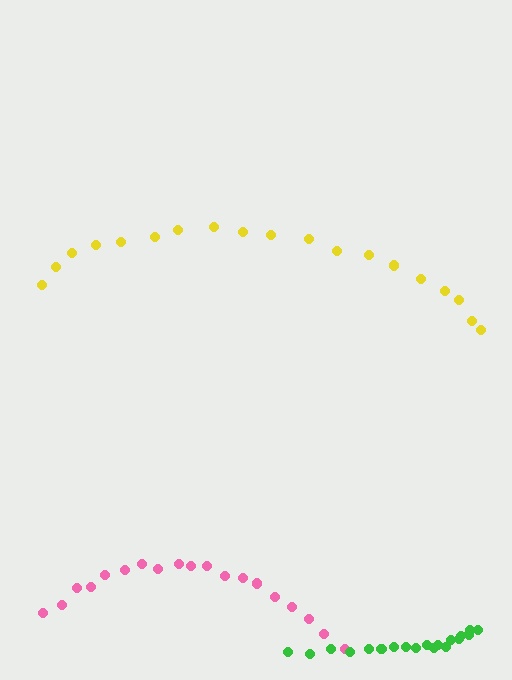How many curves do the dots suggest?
There are 3 distinct paths.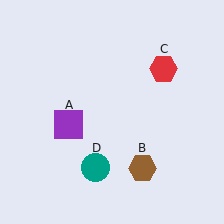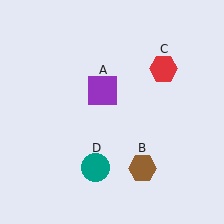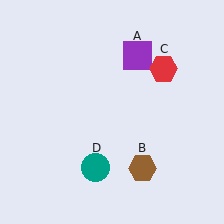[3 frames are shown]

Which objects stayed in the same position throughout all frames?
Brown hexagon (object B) and red hexagon (object C) and teal circle (object D) remained stationary.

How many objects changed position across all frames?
1 object changed position: purple square (object A).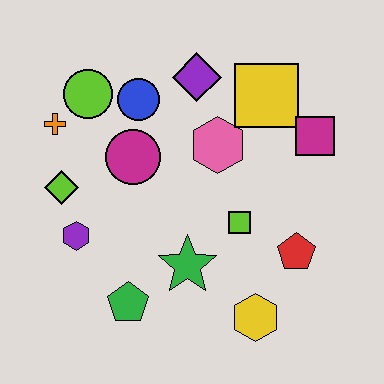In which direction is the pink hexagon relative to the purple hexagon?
The pink hexagon is to the right of the purple hexagon.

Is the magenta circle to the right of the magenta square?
No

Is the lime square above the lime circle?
No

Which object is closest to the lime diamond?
The purple hexagon is closest to the lime diamond.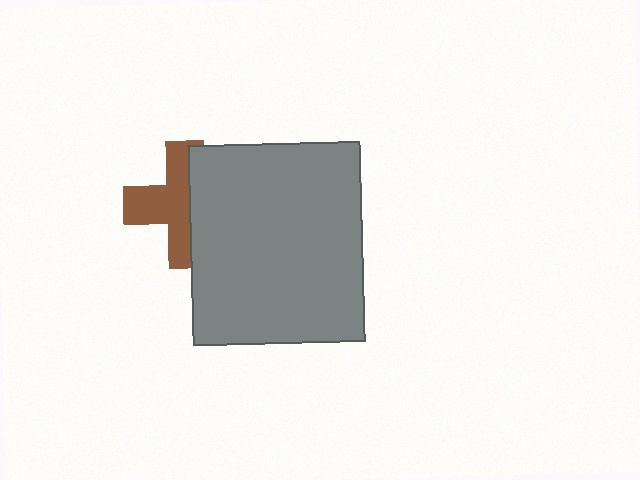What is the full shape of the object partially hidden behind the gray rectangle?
The partially hidden object is a brown cross.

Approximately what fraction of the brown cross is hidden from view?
Roughly 46% of the brown cross is hidden behind the gray rectangle.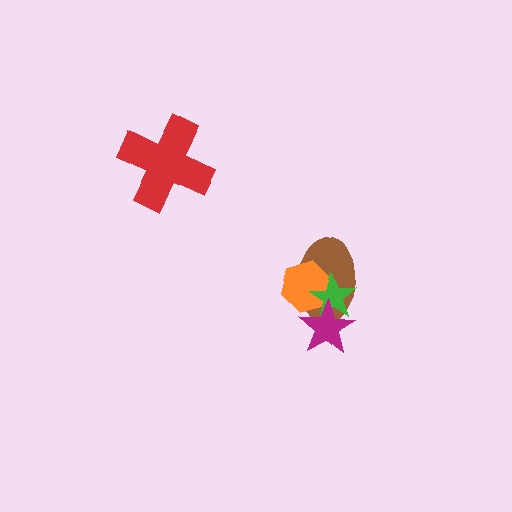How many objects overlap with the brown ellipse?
3 objects overlap with the brown ellipse.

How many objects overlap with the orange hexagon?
3 objects overlap with the orange hexagon.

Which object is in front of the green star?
The magenta star is in front of the green star.